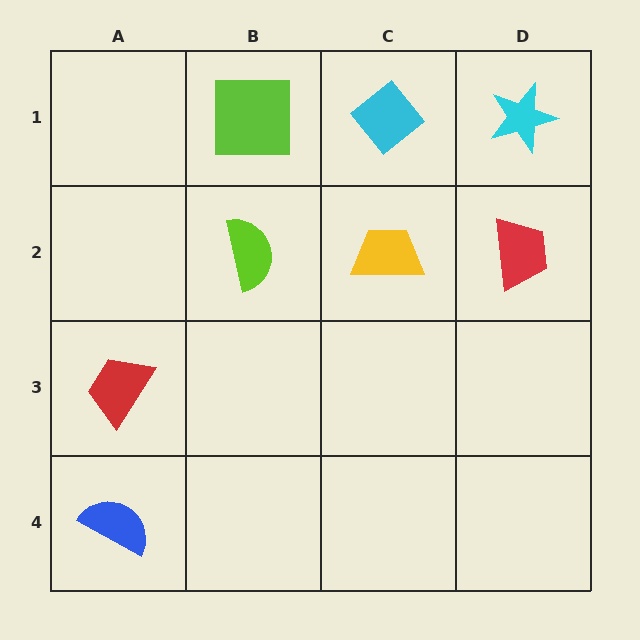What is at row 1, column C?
A cyan diamond.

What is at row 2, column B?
A lime semicircle.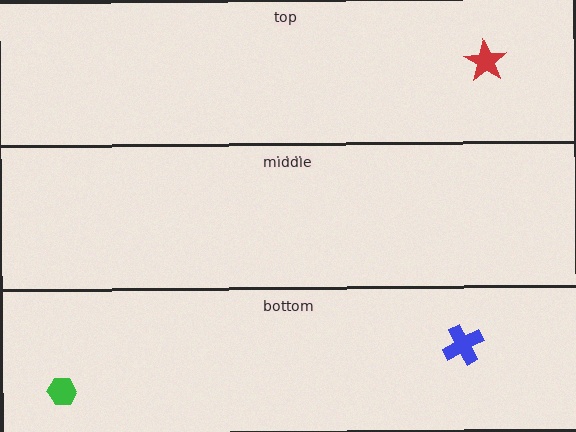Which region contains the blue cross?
The bottom region.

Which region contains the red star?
The top region.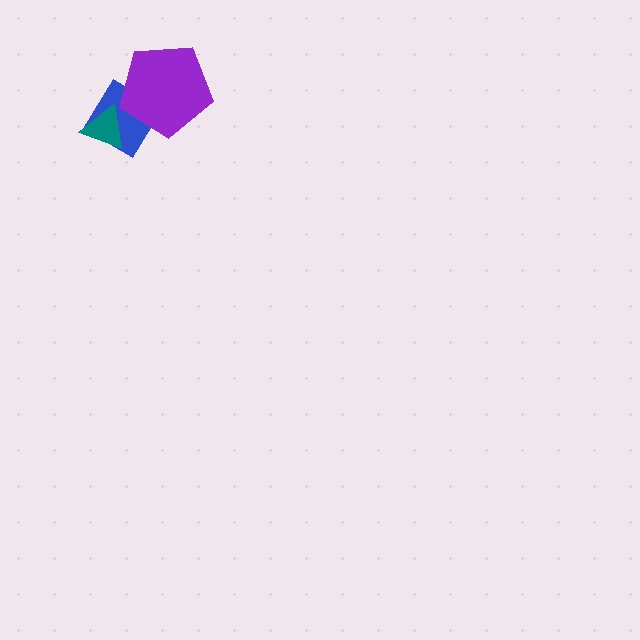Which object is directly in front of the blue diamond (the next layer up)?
The teal triangle is directly in front of the blue diamond.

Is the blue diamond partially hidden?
Yes, it is partially covered by another shape.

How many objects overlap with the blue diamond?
2 objects overlap with the blue diamond.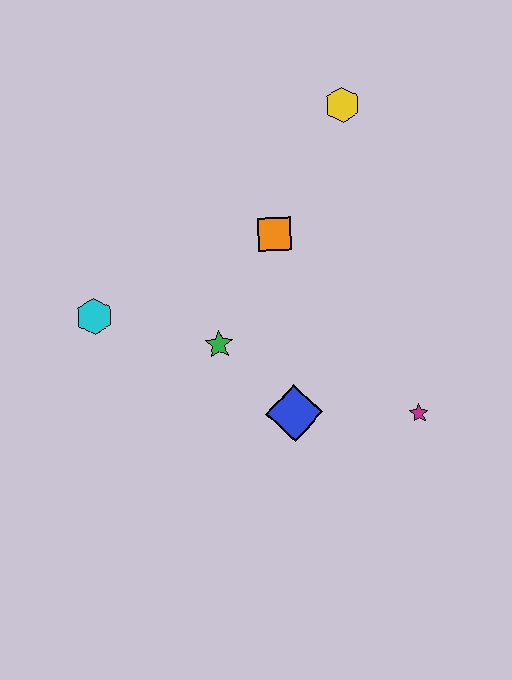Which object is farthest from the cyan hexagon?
The magenta star is farthest from the cyan hexagon.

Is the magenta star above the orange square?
No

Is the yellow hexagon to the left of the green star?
No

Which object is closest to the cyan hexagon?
The green star is closest to the cyan hexagon.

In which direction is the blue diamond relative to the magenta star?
The blue diamond is to the left of the magenta star.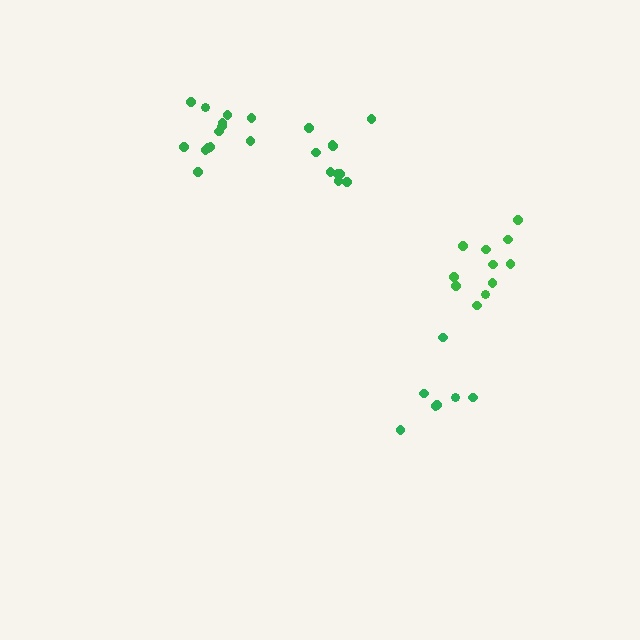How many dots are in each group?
Group 1: 13 dots, Group 2: 11 dots, Group 3: 10 dots, Group 4: 7 dots (41 total).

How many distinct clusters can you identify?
There are 4 distinct clusters.